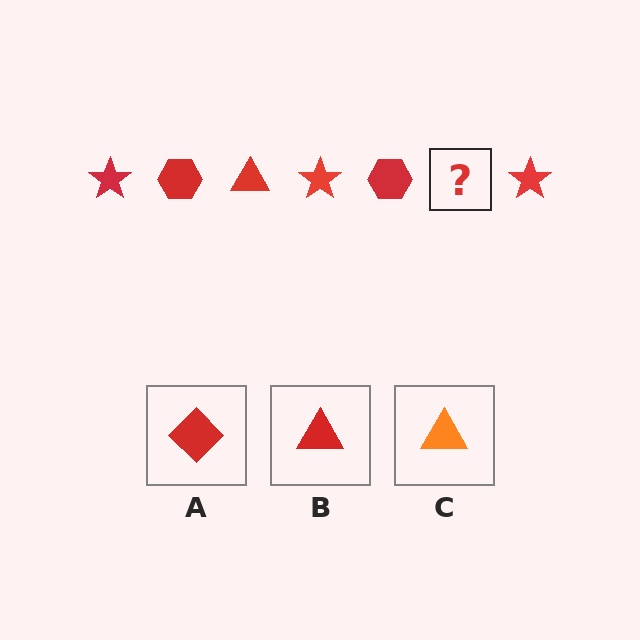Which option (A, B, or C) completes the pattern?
B.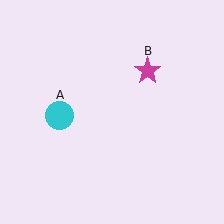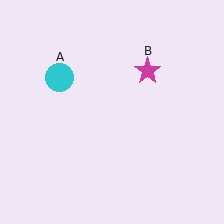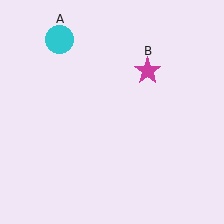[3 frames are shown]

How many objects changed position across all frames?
1 object changed position: cyan circle (object A).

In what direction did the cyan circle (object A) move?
The cyan circle (object A) moved up.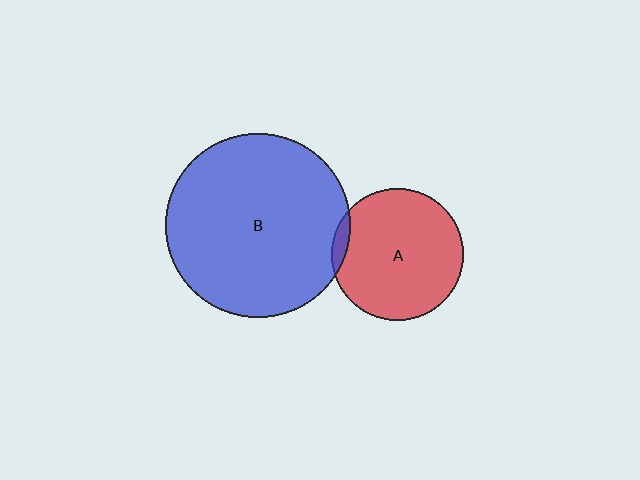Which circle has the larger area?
Circle B (blue).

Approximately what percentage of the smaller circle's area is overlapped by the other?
Approximately 5%.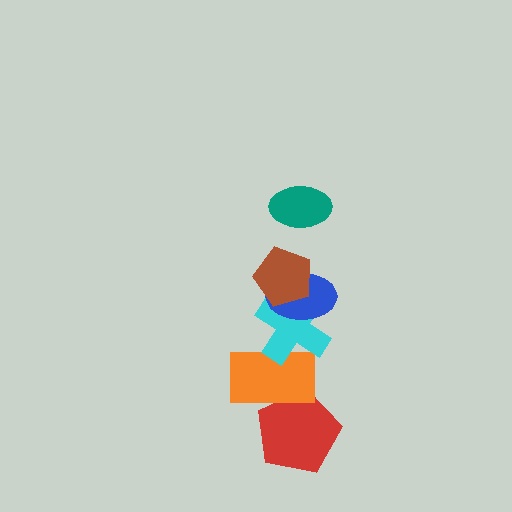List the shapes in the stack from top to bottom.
From top to bottom: the teal ellipse, the brown pentagon, the blue ellipse, the cyan cross, the orange rectangle, the red pentagon.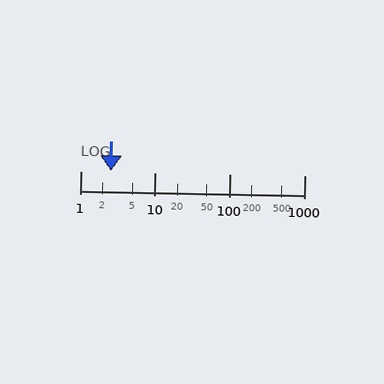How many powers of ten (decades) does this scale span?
The scale spans 3 decades, from 1 to 1000.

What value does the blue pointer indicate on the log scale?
The pointer indicates approximately 2.6.